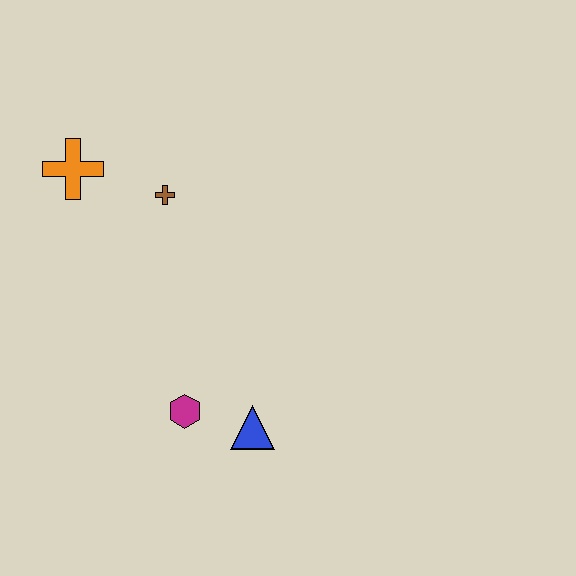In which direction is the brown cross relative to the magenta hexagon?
The brown cross is above the magenta hexagon.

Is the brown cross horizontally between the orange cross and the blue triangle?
Yes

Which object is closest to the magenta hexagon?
The blue triangle is closest to the magenta hexagon.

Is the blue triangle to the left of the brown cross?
No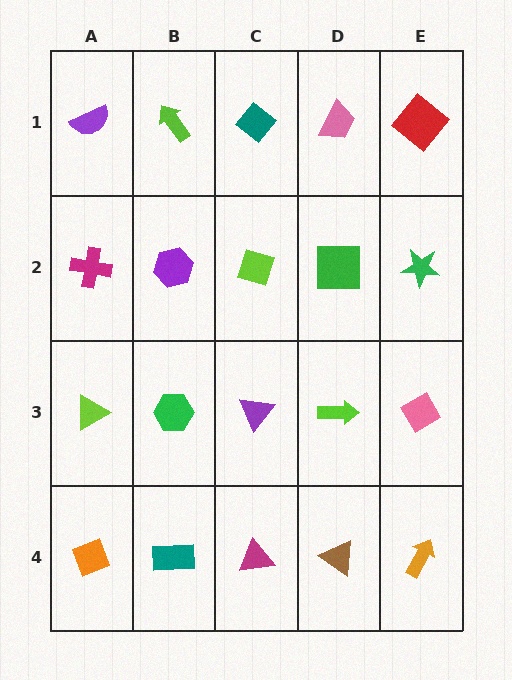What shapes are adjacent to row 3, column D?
A green square (row 2, column D), a brown triangle (row 4, column D), a purple triangle (row 3, column C), a pink diamond (row 3, column E).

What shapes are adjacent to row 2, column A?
A purple semicircle (row 1, column A), a lime triangle (row 3, column A), a purple hexagon (row 2, column B).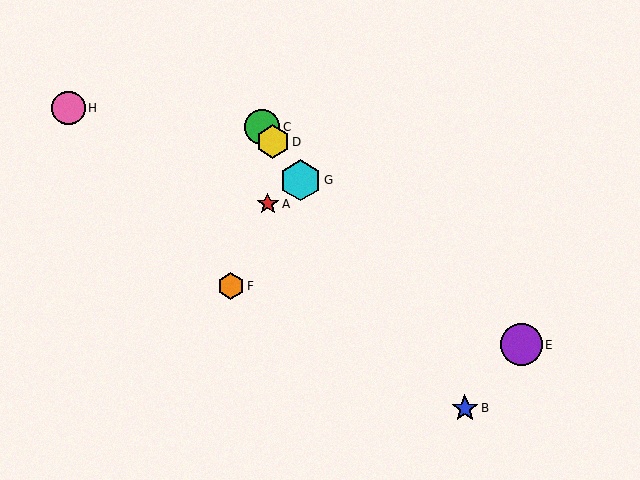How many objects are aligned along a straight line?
4 objects (B, C, D, G) are aligned along a straight line.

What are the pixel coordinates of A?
Object A is at (268, 204).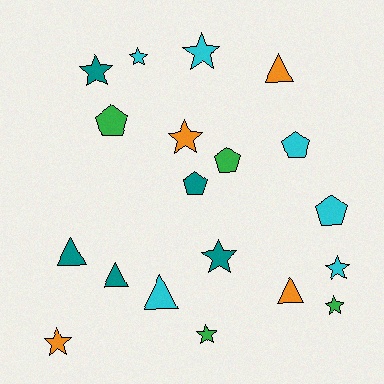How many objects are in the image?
There are 19 objects.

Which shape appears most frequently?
Star, with 9 objects.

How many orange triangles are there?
There are 2 orange triangles.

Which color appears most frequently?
Cyan, with 6 objects.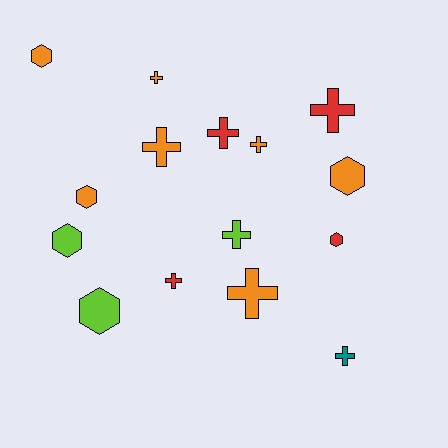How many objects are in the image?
There are 15 objects.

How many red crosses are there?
There are 3 red crosses.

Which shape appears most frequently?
Cross, with 9 objects.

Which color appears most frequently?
Orange, with 7 objects.